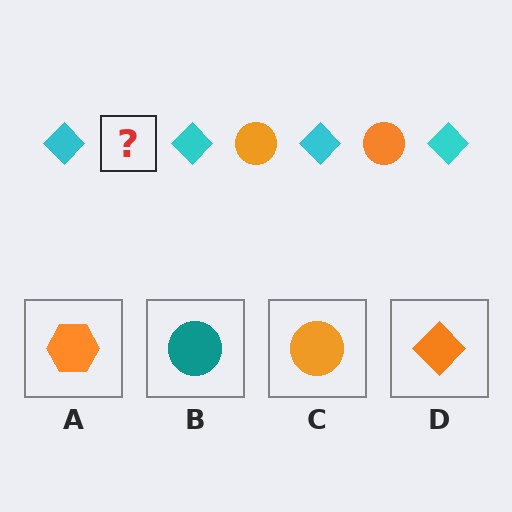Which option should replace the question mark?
Option C.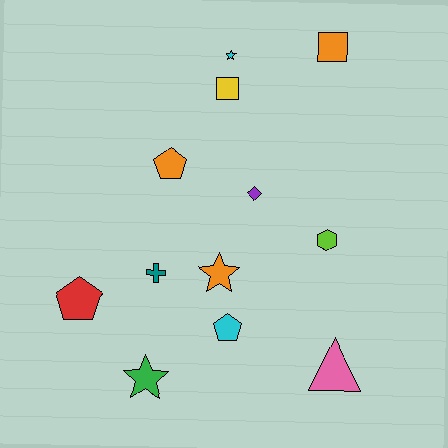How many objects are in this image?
There are 12 objects.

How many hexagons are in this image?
There is 1 hexagon.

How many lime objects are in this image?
There is 1 lime object.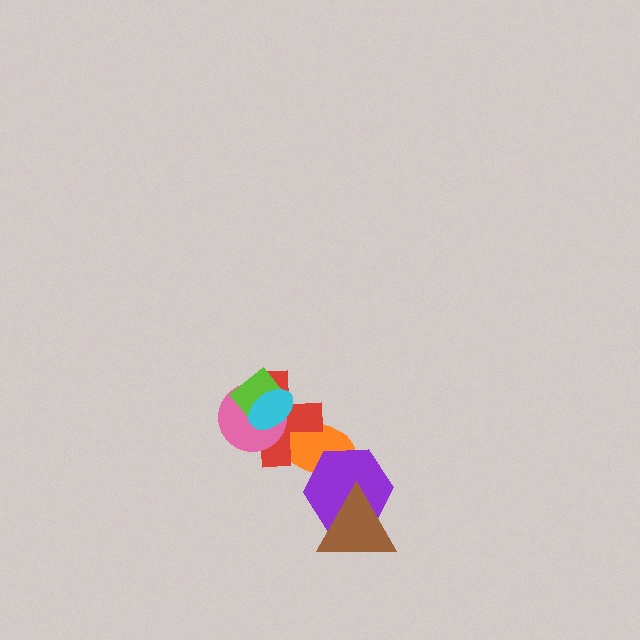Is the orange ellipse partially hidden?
Yes, it is partially covered by another shape.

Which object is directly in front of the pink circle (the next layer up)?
The lime diamond is directly in front of the pink circle.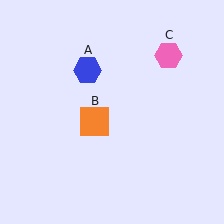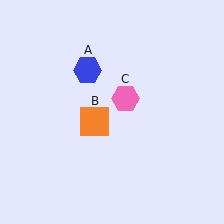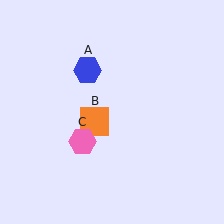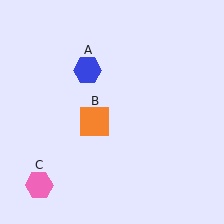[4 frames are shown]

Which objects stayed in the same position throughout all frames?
Blue hexagon (object A) and orange square (object B) remained stationary.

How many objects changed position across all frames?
1 object changed position: pink hexagon (object C).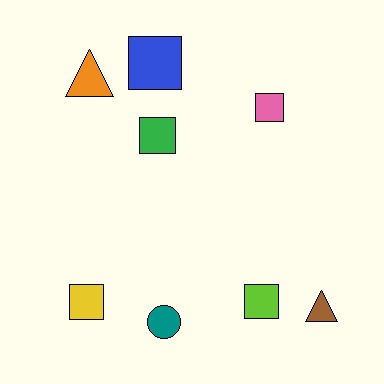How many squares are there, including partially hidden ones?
There are 5 squares.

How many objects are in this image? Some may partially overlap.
There are 8 objects.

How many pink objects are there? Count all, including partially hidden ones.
There is 1 pink object.